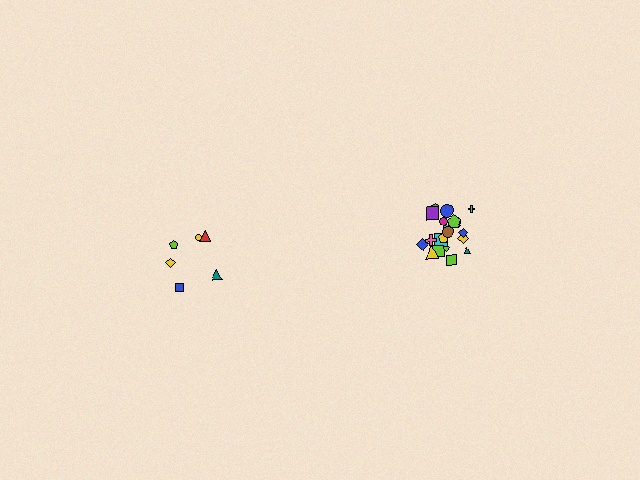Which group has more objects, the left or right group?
The right group.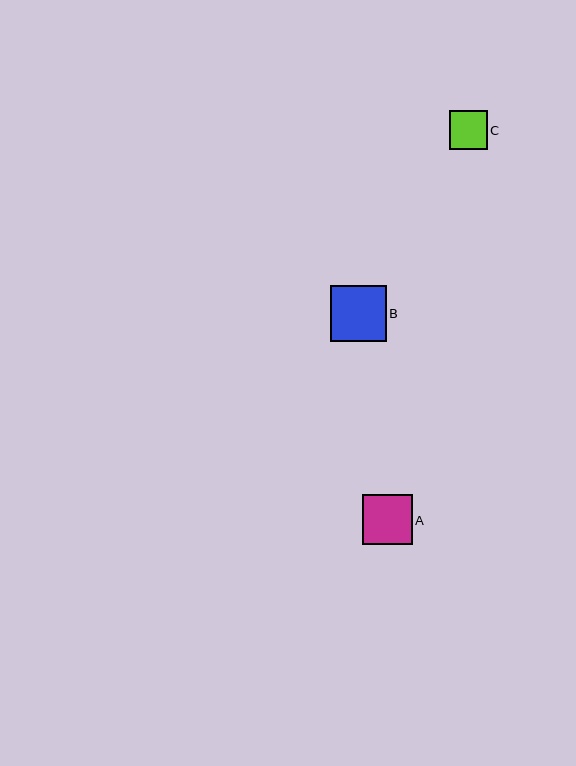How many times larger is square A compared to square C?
Square A is approximately 1.3 times the size of square C.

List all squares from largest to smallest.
From largest to smallest: B, A, C.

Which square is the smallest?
Square C is the smallest with a size of approximately 38 pixels.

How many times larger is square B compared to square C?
Square B is approximately 1.5 times the size of square C.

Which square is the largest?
Square B is the largest with a size of approximately 56 pixels.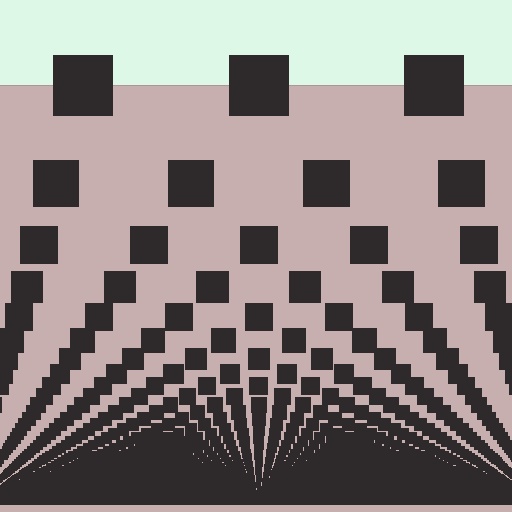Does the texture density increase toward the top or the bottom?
Density increases toward the bottom.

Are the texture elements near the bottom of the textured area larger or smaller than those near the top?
Smaller. The gradient is inverted — elements near the bottom are smaller and denser.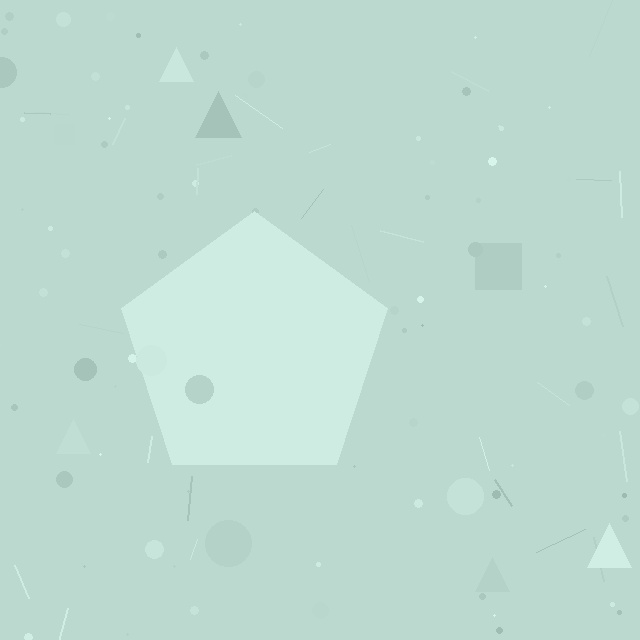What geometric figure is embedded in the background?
A pentagon is embedded in the background.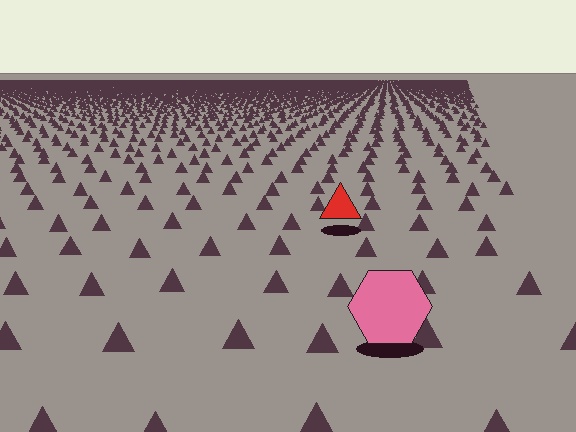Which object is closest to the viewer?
The pink hexagon is closest. The texture marks near it are larger and more spread out.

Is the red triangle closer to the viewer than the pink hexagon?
No. The pink hexagon is closer — you can tell from the texture gradient: the ground texture is coarser near it.